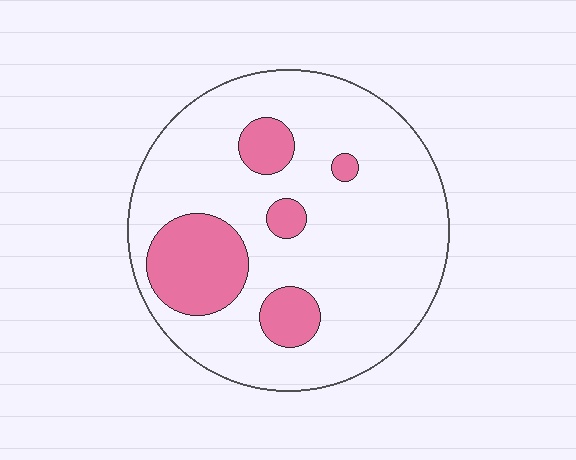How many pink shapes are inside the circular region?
5.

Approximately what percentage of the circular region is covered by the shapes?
Approximately 20%.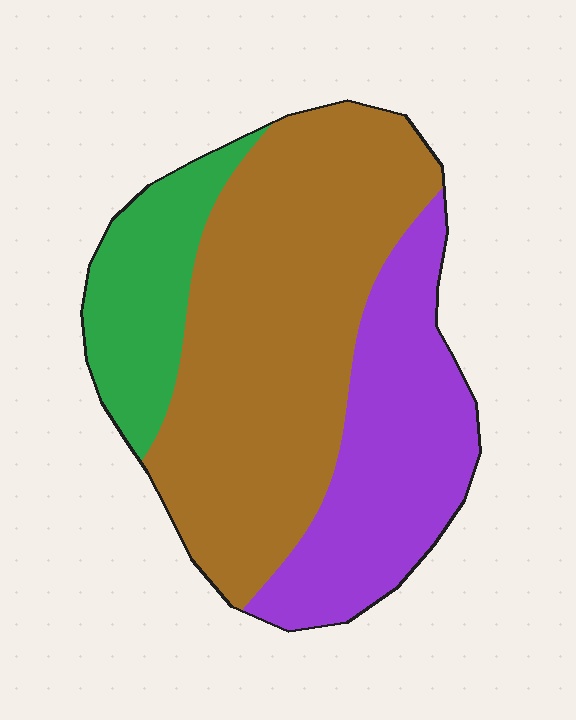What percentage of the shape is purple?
Purple covers 30% of the shape.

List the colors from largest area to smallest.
From largest to smallest: brown, purple, green.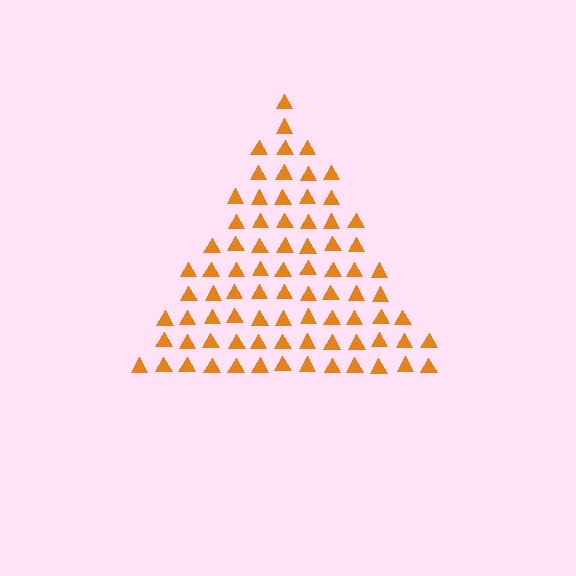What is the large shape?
The large shape is a triangle.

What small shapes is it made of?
It is made of small triangles.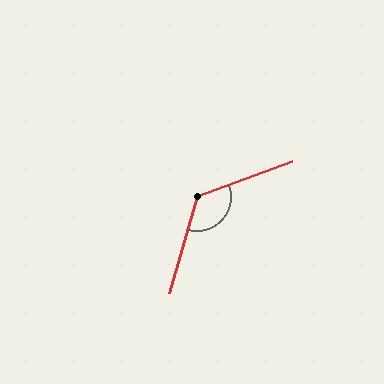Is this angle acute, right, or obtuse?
It is obtuse.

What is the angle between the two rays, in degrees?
Approximately 126 degrees.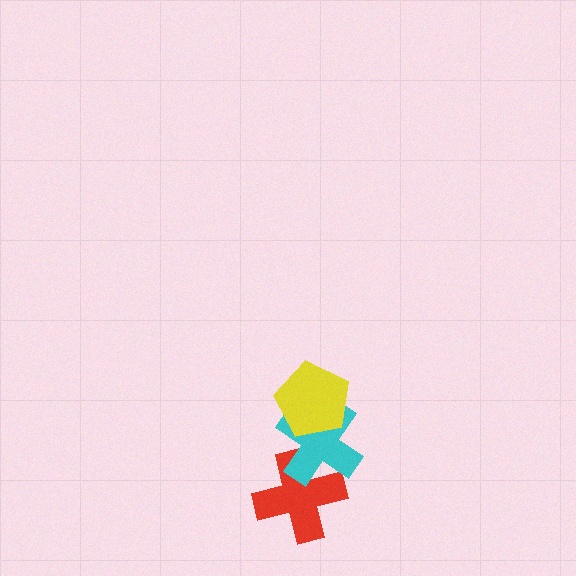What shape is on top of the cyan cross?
The yellow pentagon is on top of the cyan cross.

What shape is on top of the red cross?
The cyan cross is on top of the red cross.